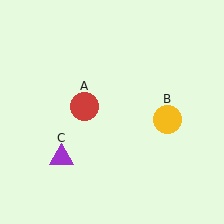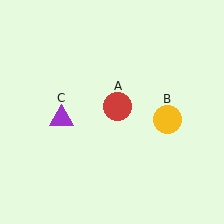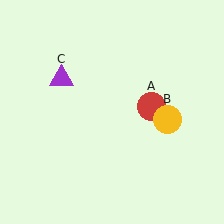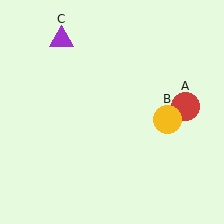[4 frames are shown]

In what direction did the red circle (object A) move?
The red circle (object A) moved right.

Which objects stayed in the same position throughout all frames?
Yellow circle (object B) remained stationary.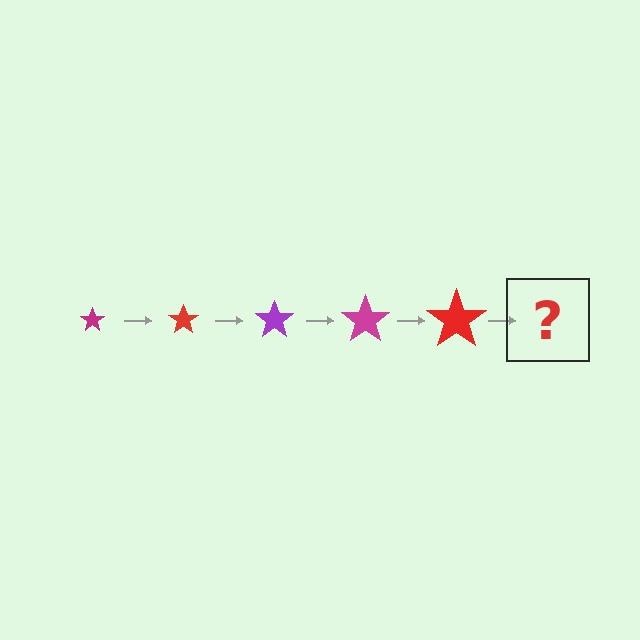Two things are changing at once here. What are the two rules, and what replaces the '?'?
The two rules are that the star grows larger each step and the color cycles through magenta, red, and purple. The '?' should be a purple star, larger than the previous one.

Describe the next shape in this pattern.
It should be a purple star, larger than the previous one.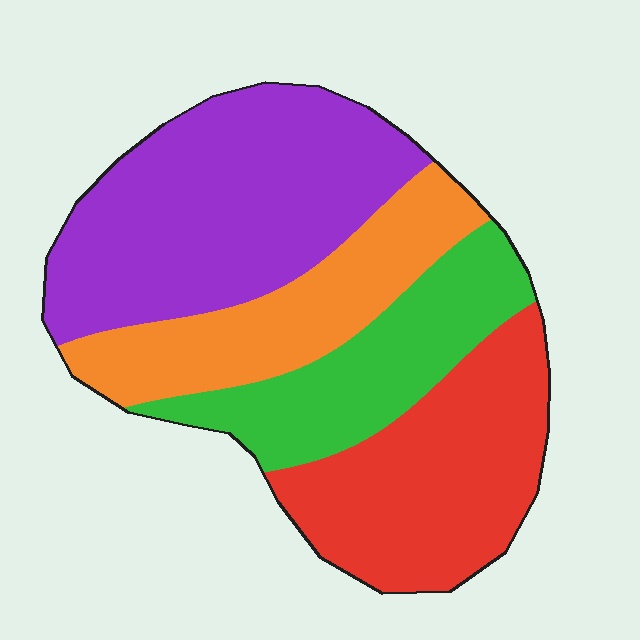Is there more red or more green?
Red.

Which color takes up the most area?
Purple, at roughly 35%.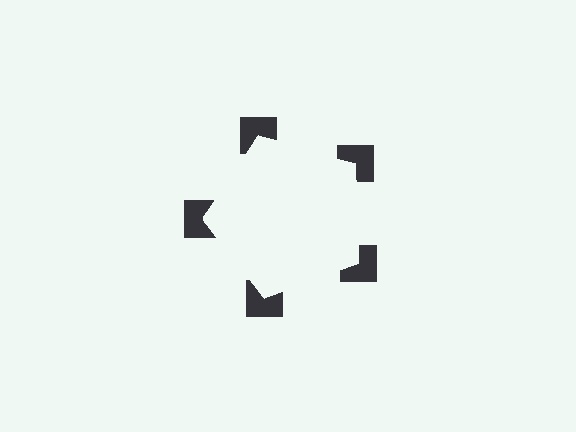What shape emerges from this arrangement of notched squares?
An illusory pentagon — its edges are inferred from the aligned wedge cuts in the notched squares, not physically drawn.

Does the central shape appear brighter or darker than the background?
It typically appears slightly brighter than the background, even though no actual brightness change is drawn.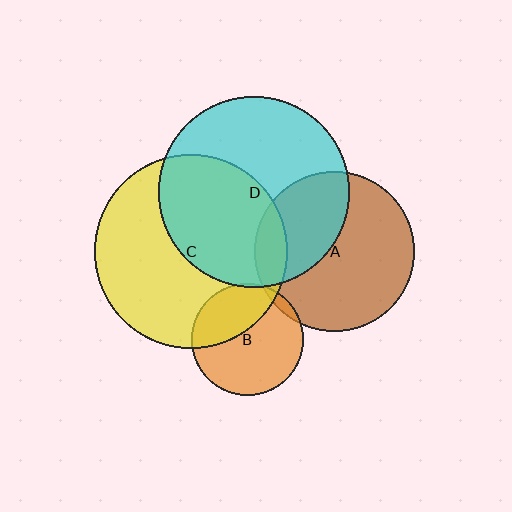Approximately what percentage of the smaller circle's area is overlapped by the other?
Approximately 10%.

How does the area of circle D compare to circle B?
Approximately 2.9 times.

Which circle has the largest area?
Circle C (yellow).